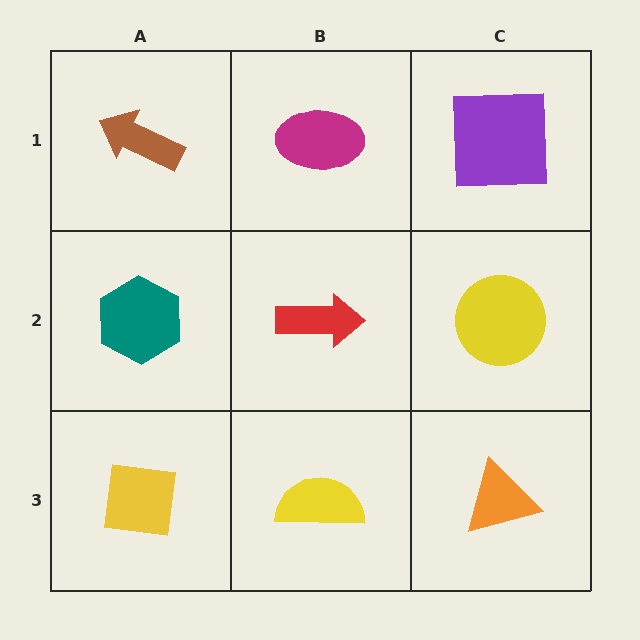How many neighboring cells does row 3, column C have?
2.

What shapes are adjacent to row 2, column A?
A brown arrow (row 1, column A), a yellow square (row 3, column A), a red arrow (row 2, column B).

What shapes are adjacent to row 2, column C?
A purple square (row 1, column C), an orange triangle (row 3, column C), a red arrow (row 2, column B).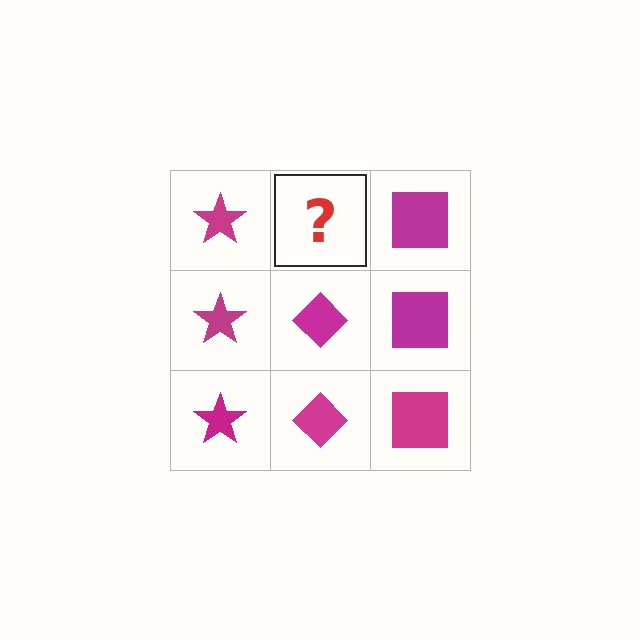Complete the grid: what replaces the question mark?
The question mark should be replaced with a magenta diamond.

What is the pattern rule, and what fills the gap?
The rule is that each column has a consistent shape. The gap should be filled with a magenta diamond.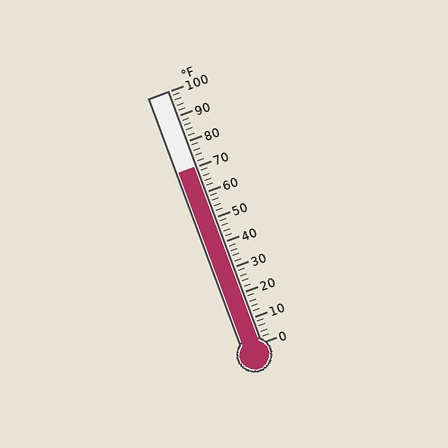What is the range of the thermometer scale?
The thermometer scale ranges from 0°F to 100°F.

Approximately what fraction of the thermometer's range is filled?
The thermometer is filled to approximately 70% of its range.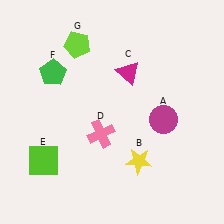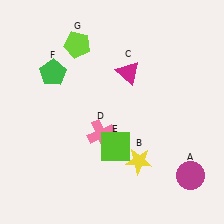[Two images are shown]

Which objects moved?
The objects that moved are: the magenta circle (A), the lime square (E).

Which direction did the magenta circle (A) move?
The magenta circle (A) moved down.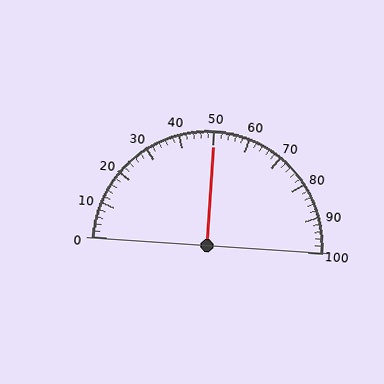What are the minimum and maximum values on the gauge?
The gauge ranges from 0 to 100.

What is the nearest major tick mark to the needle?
The nearest major tick mark is 50.